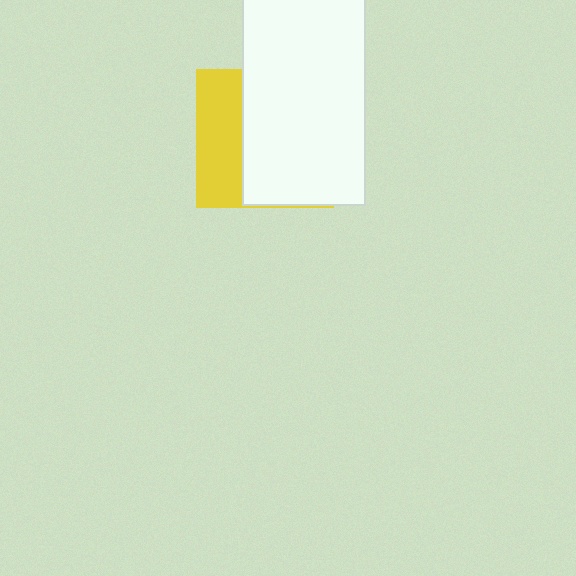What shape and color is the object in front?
The object in front is a white rectangle.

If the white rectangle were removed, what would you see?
You would see the complete yellow square.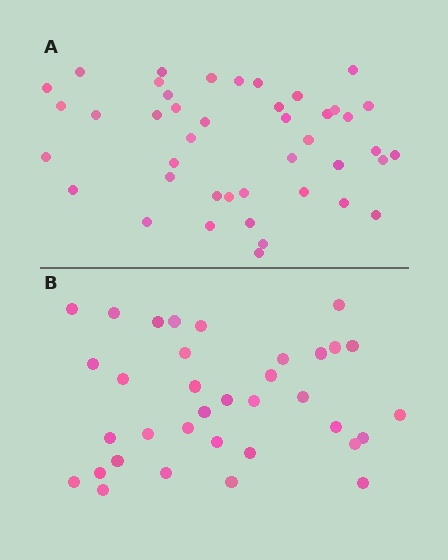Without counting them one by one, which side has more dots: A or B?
Region A (the top region) has more dots.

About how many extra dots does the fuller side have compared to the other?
Region A has roughly 8 or so more dots than region B.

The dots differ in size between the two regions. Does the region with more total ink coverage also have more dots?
No. Region B has more total ink coverage because its dots are larger, but region A actually contains more individual dots. Total area can be misleading — the number of items is what matters here.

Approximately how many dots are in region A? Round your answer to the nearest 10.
About 40 dots. (The exact count is 43, which rounds to 40.)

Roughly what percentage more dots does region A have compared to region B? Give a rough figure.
About 25% more.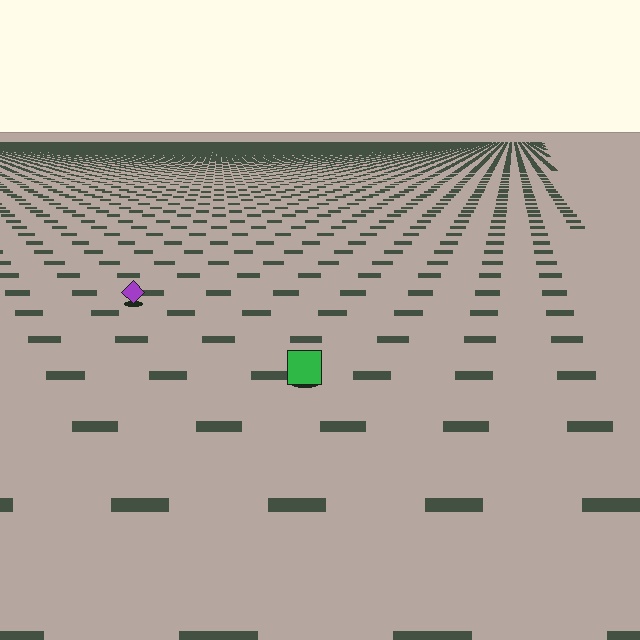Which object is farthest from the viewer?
The purple diamond is farthest from the viewer. It appears smaller and the ground texture around it is denser.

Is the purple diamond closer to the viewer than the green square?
No. The green square is closer — you can tell from the texture gradient: the ground texture is coarser near it.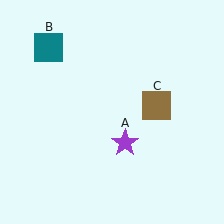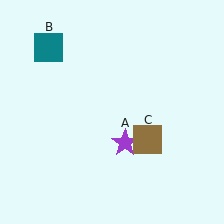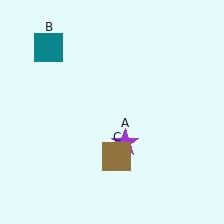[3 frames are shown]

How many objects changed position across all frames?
1 object changed position: brown square (object C).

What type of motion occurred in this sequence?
The brown square (object C) rotated clockwise around the center of the scene.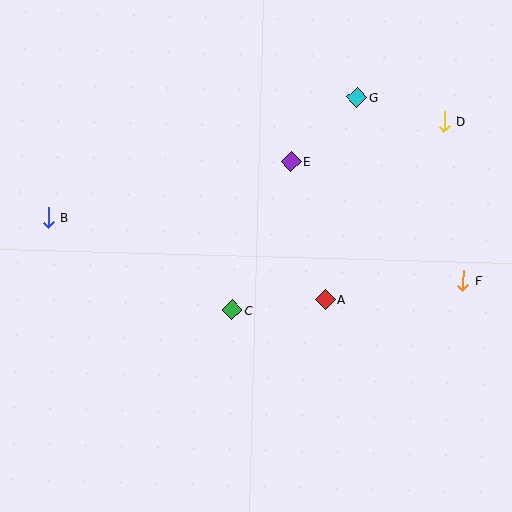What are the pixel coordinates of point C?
Point C is at (232, 310).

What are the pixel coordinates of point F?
Point F is at (463, 280).